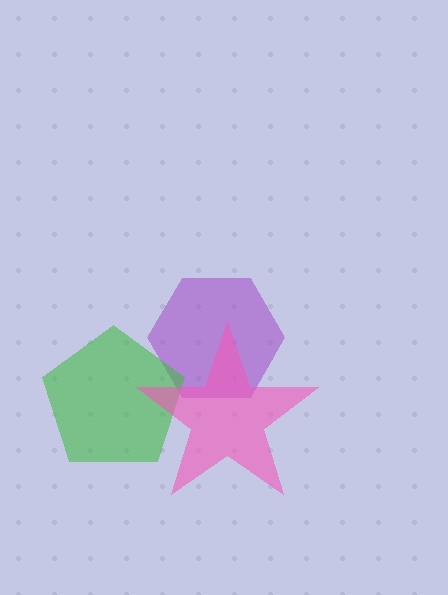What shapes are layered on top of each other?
The layered shapes are: a purple hexagon, a green pentagon, a pink star.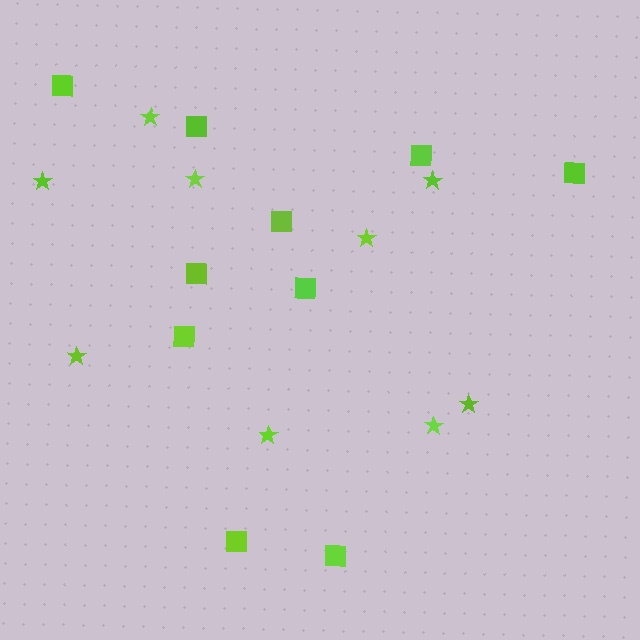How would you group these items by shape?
There are 2 groups: one group of stars (9) and one group of squares (10).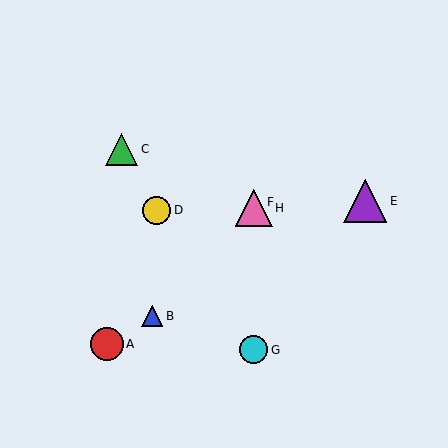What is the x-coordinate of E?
Object E is at x≈365.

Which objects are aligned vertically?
Objects F, G, H are aligned vertically.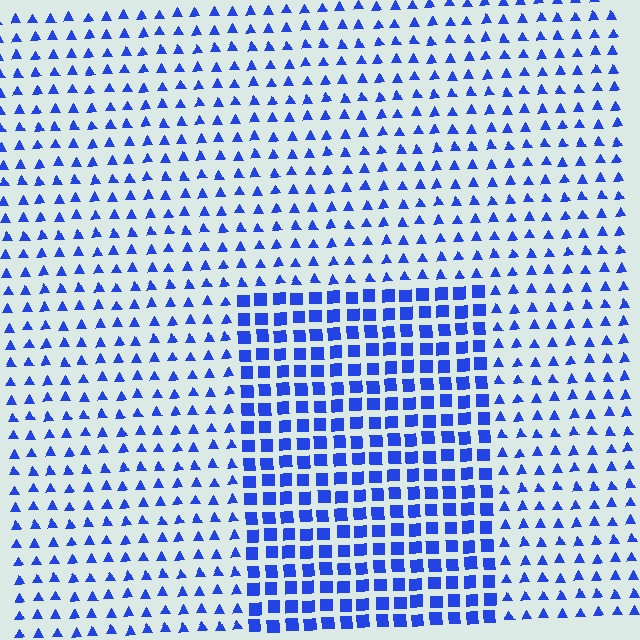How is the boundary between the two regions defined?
The boundary is defined by a change in element shape: squares inside vs. triangles outside. All elements share the same color and spacing.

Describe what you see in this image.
The image is filled with small blue elements arranged in a uniform grid. A rectangle-shaped region contains squares, while the surrounding area contains triangles. The boundary is defined purely by the change in element shape.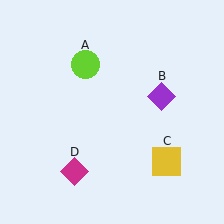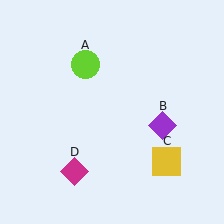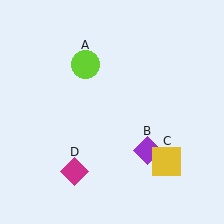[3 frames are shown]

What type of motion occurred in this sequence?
The purple diamond (object B) rotated clockwise around the center of the scene.